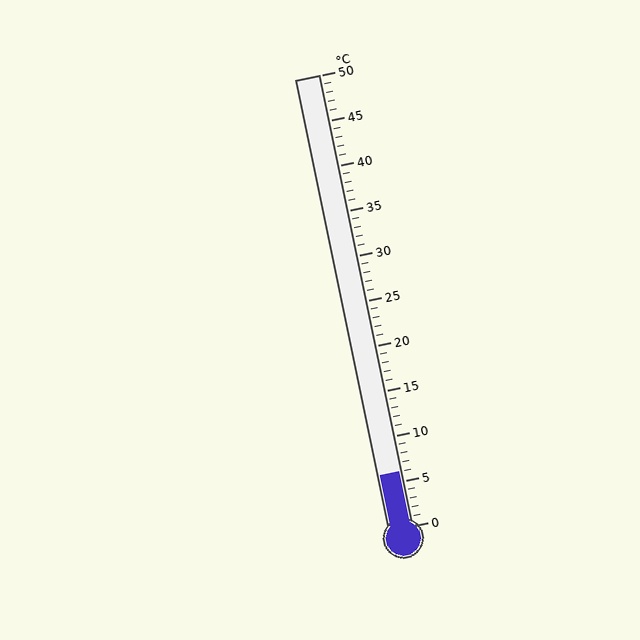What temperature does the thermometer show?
The thermometer shows approximately 6°C.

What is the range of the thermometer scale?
The thermometer scale ranges from 0°C to 50°C.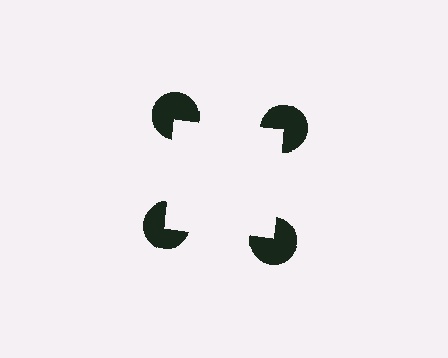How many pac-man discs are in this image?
There are 4 — one at each vertex of the illusory square.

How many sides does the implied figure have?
4 sides.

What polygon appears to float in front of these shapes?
An illusory square — its edges are inferred from the aligned wedge cuts in the pac-man discs, not physically drawn.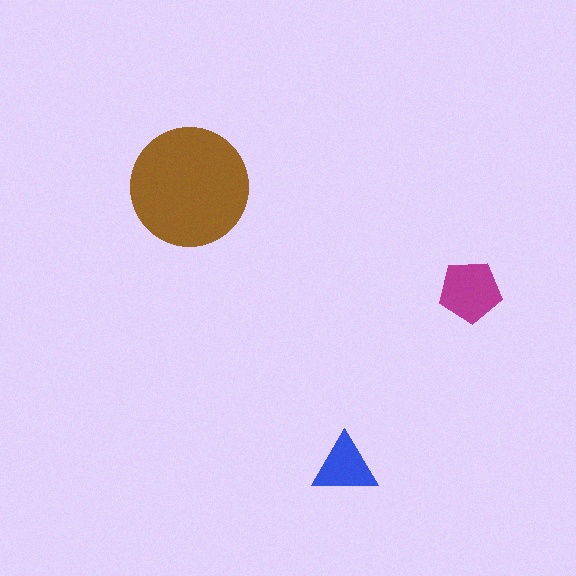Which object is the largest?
The brown circle.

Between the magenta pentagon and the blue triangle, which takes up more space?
The magenta pentagon.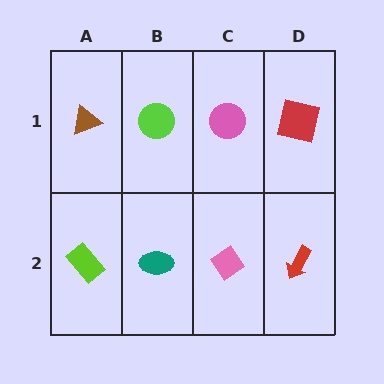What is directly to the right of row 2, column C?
A red arrow.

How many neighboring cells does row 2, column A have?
2.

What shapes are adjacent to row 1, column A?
A lime rectangle (row 2, column A), a lime circle (row 1, column B).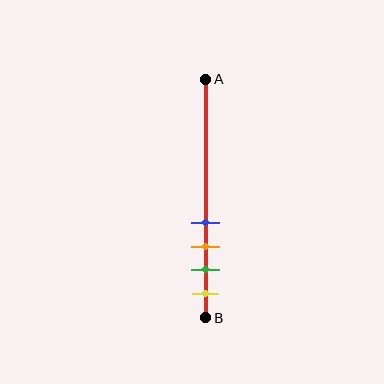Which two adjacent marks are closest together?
The blue and orange marks are the closest adjacent pair.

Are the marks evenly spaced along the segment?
Yes, the marks are approximately evenly spaced.